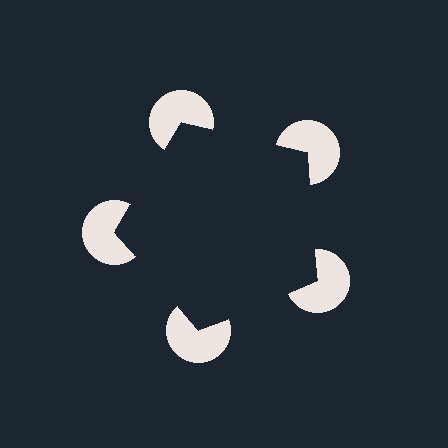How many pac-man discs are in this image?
There are 5 — one at each vertex of the illusory pentagon.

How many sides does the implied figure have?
5 sides.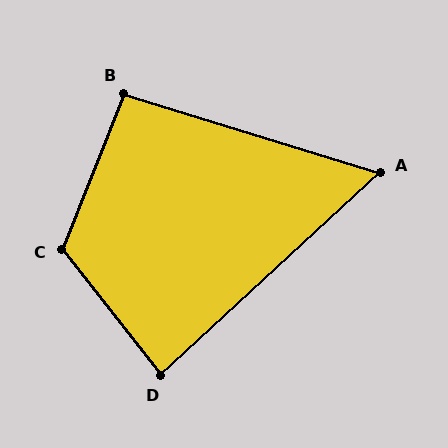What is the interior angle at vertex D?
Approximately 85 degrees (approximately right).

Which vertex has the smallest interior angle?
A, at approximately 60 degrees.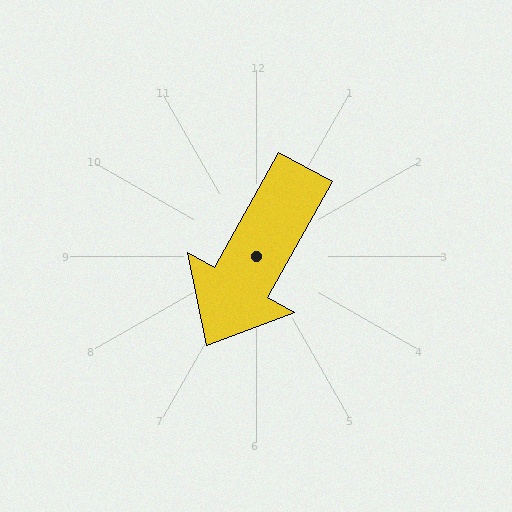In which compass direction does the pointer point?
Southwest.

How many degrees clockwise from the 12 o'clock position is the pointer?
Approximately 209 degrees.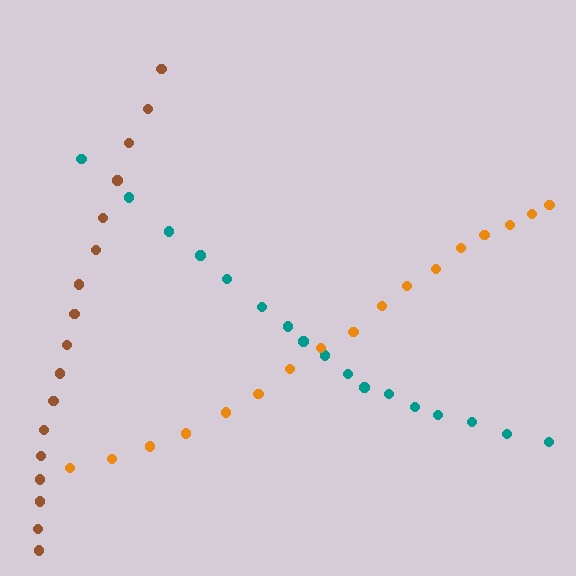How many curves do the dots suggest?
There are 3 distinct paths.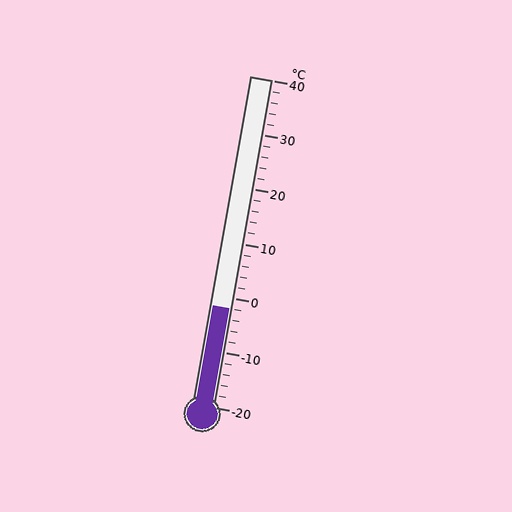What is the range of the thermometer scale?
The thermometer scale ranges from -20°C to 40°C.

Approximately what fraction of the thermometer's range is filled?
The thermometer is filled to approximately 30% of its range.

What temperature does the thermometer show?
The thermometer shows approximately -2°C.